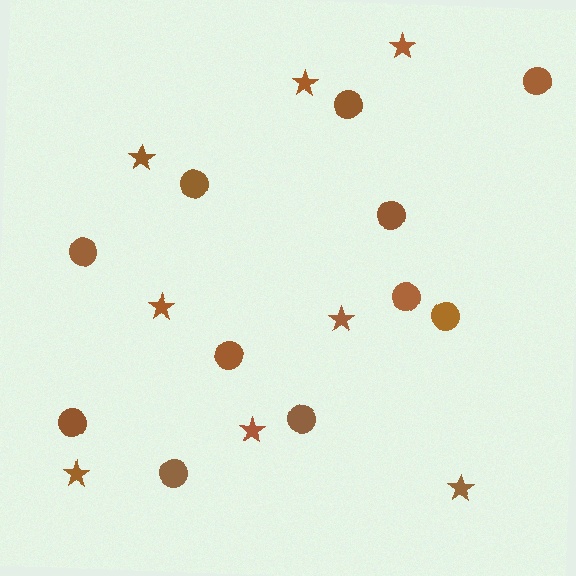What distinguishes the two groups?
There are 2 groups: one group of circles (11) and one group of stars (8).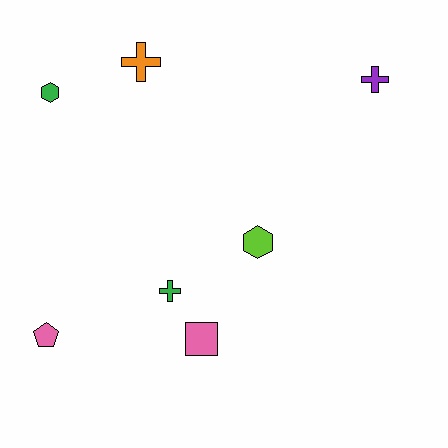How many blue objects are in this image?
There are no blue objects.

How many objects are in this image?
There are 7 objects.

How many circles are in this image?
There are no circles.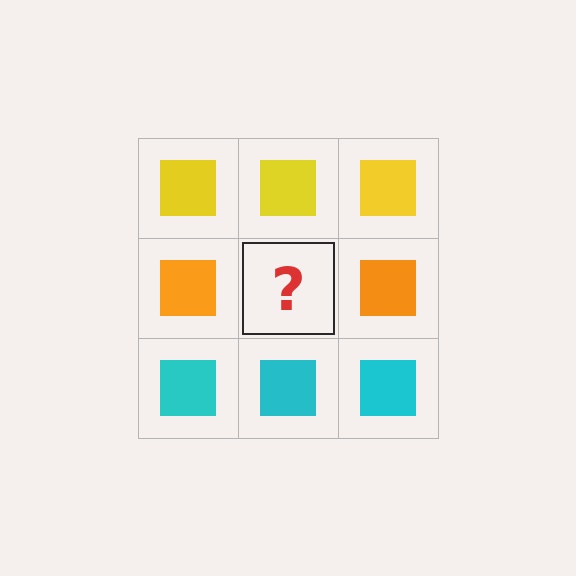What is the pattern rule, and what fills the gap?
The rule is that each row has a consistent color. The gap should be filled with an orange square.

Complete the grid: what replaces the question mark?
The question mark should be replaced with an orange square.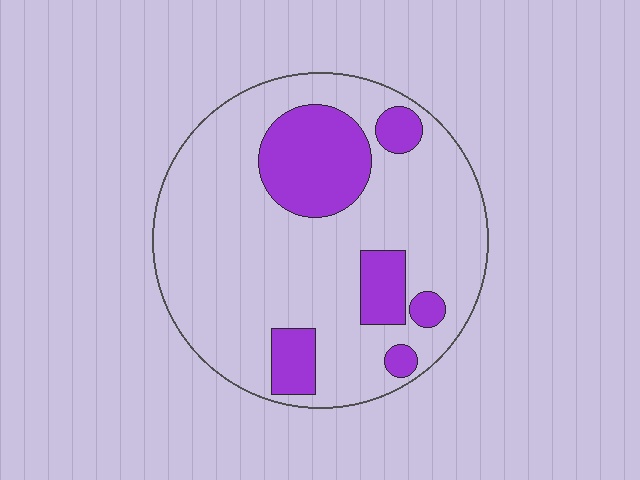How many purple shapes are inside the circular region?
6.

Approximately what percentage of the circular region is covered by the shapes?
Approximately 25%.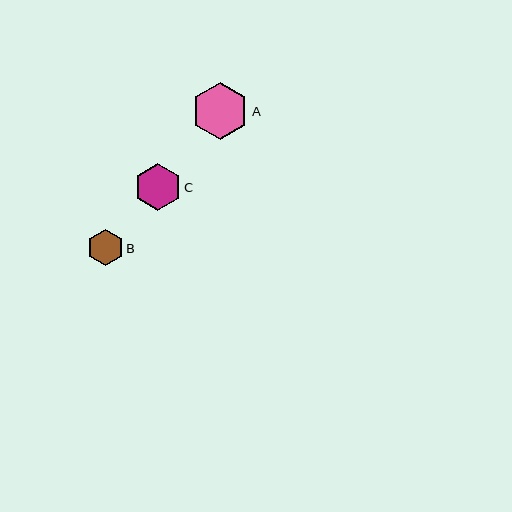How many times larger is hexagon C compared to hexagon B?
Hexagon C is approximately 1.3 times the size of hexagon B.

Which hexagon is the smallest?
Hexagon B is the smallest with a size of approximately 36 pixels.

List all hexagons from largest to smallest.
From largest to smallest: A, C, B.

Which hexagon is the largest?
Hexagon A is the largest with a size of approximately 57 pixels.